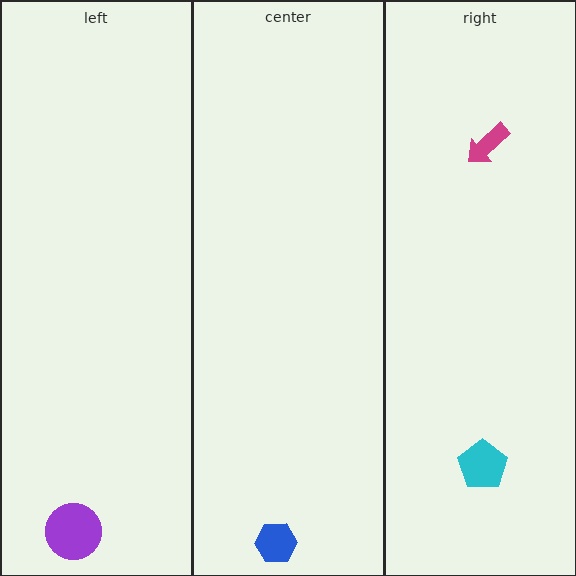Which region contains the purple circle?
The left region.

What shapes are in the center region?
The blue hexagon.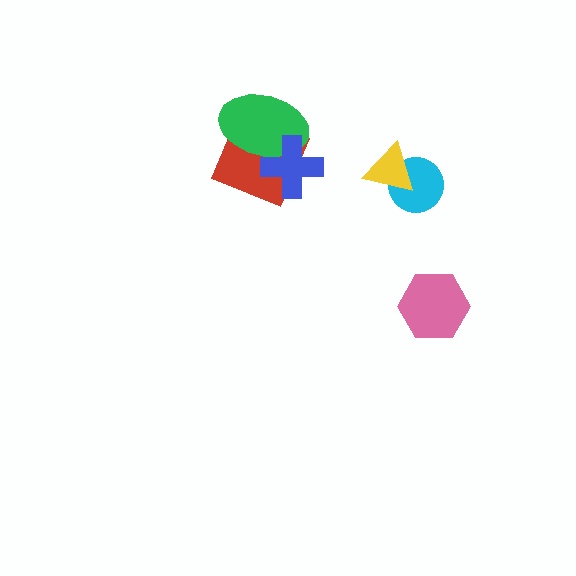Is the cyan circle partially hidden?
Yes, it is partially covered by another shape.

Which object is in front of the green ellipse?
The blue cross is in front of the green ellipse.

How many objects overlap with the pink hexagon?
0 objects overlap with the pink hexagon.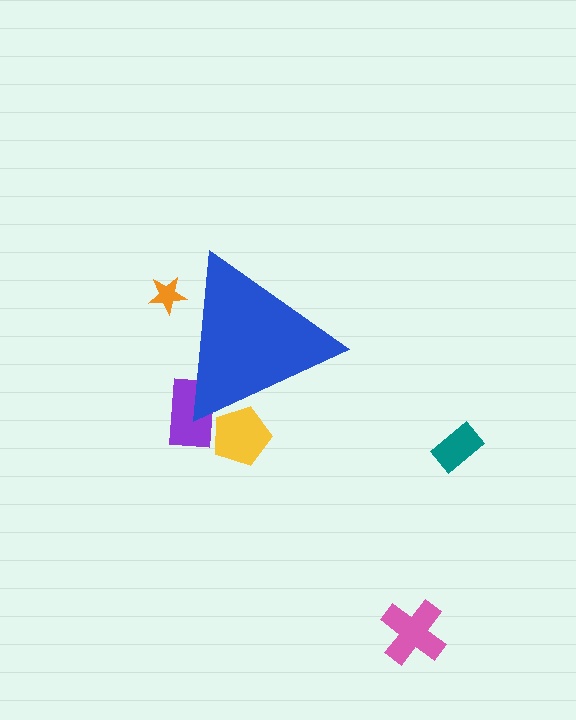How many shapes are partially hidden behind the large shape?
3 shapes are partially hidden.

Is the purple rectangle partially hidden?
Yes, the purple rectangle is partially hidden behind the blue triangle.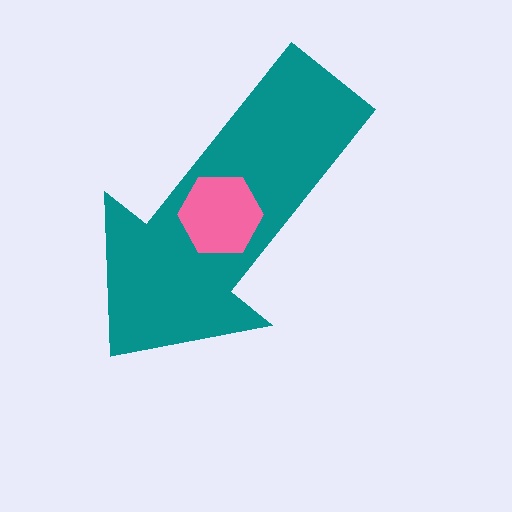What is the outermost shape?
The teal arrow.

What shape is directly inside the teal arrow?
The pink hexagon.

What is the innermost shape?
The pink hexagon.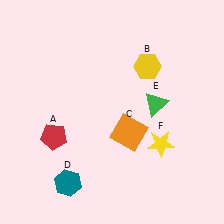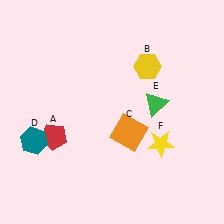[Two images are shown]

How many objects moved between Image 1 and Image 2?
1 object moved between the two images.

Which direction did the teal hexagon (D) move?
The teal hexagon (D) moved up.